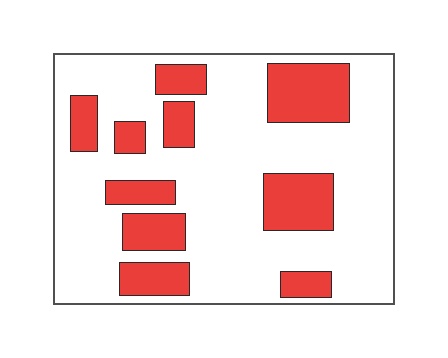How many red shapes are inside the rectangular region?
10.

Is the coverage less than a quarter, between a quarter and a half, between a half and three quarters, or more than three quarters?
Between a quarter and a half.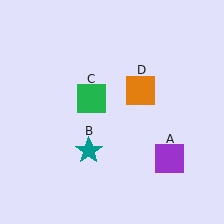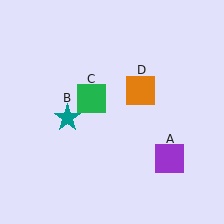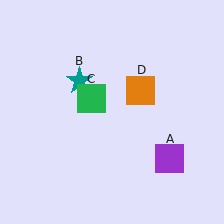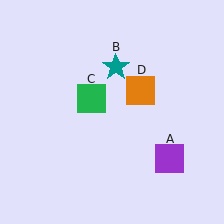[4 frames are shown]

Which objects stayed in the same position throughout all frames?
Purple square (object A) and green square (object C) and orange square (object D) remained stationary.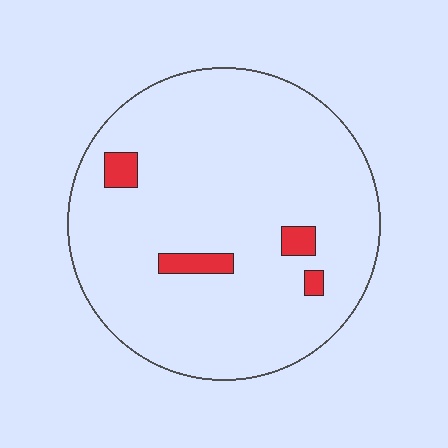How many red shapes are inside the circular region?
4.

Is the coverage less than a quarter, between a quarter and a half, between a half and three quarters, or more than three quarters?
Less than a quarter.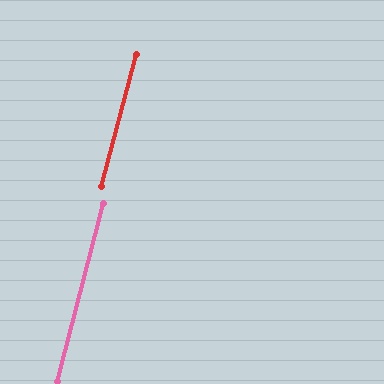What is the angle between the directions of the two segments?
Approximately 0 degrees.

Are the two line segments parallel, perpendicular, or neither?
Parallel — their directions differ by only 0.2°.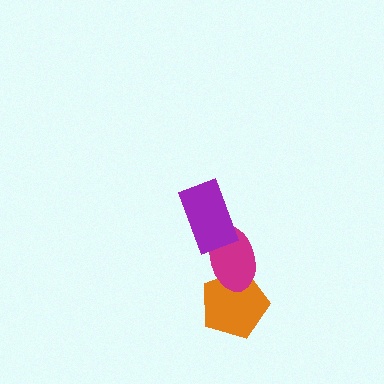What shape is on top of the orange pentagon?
The magenta ellipse is on top of the orange pentagon.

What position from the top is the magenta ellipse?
The magenta ellipse is 2nd from the top.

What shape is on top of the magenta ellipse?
The purple rectangle is on top of the magenta ellipse.